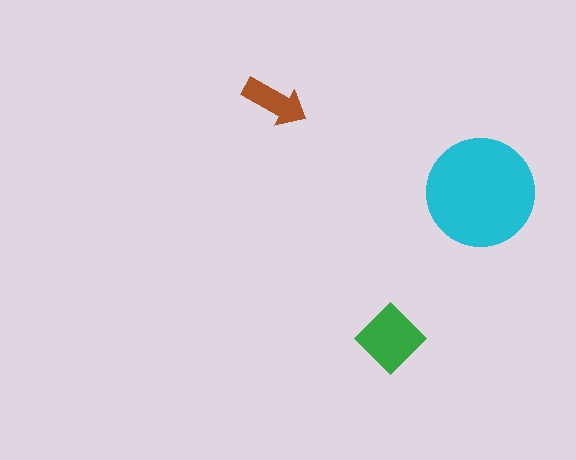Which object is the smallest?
The brown arrow.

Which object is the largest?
The cyan circle.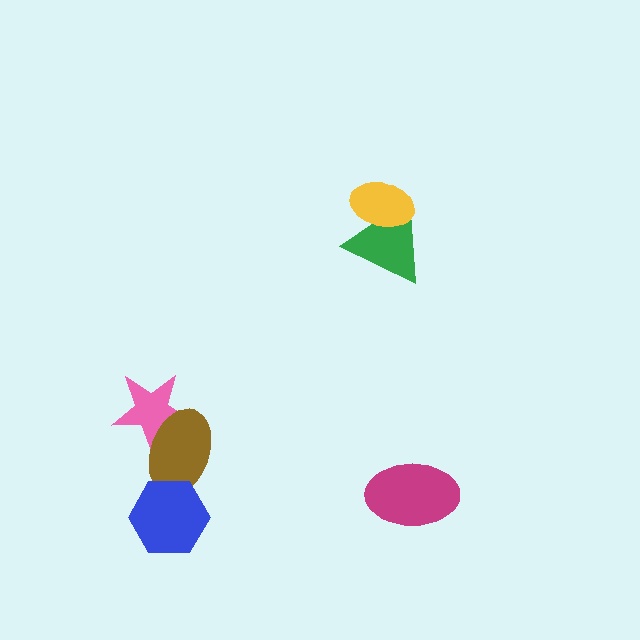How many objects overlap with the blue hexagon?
1 object overlaps with the blue hexagon.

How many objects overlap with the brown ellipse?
2 objects overlap with the brown ellipse.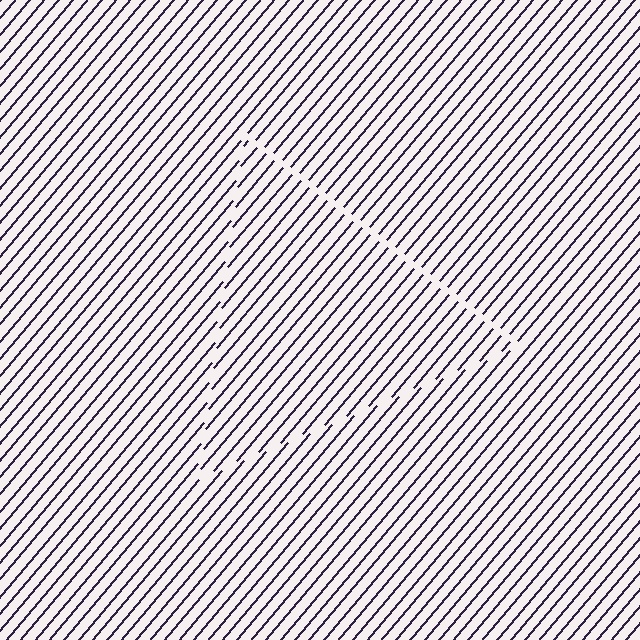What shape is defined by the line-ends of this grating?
An illusory triangle. The interior of the shape contains the same grating, shifted by half a period — the contour is defined by the phase discontinuity where line-ends from the inner and outer gratings abut.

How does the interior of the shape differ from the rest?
The interior of the shape contains the same grating, shifted by half a period — the contour is defined by the phase discontinuity where line-ends from the inner and outer gratings abut.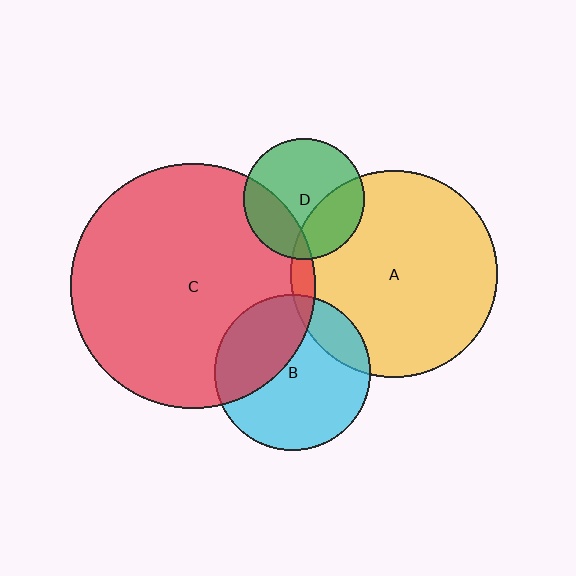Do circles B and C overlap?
Yes.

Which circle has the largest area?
Circle C (red).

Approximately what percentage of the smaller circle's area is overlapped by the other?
Approximately 35%.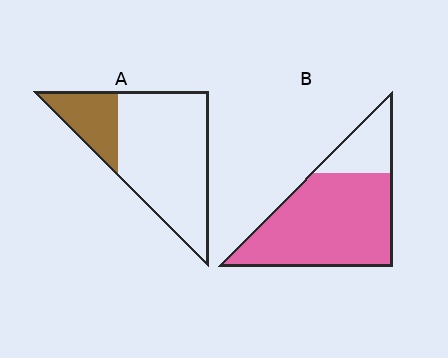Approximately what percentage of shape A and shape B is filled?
A is approximately 25% and B is approximately 80%.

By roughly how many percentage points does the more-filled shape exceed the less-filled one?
By roughly 55 percentage points (B over A).